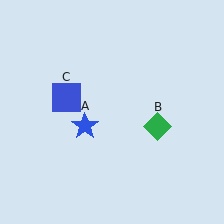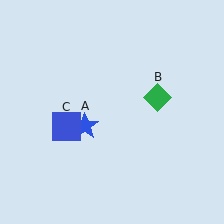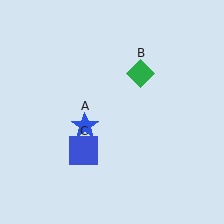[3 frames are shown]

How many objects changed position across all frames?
2 objects changed position: green diamond (object B), blue square (object C).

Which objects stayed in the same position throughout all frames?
Blue star (object A) remained stationary.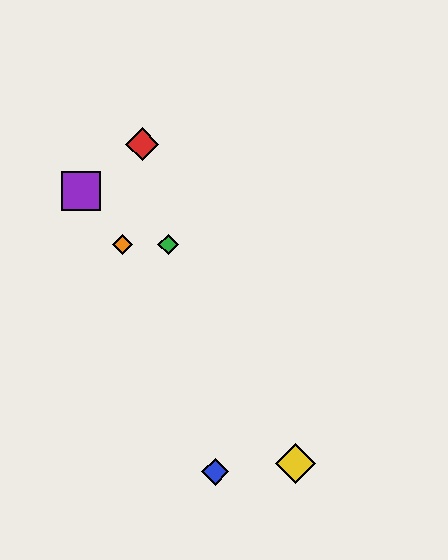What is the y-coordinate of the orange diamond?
The orange diamond is at y≈244.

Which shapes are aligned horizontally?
The green diamond, the orange diamond are aligned horizontally.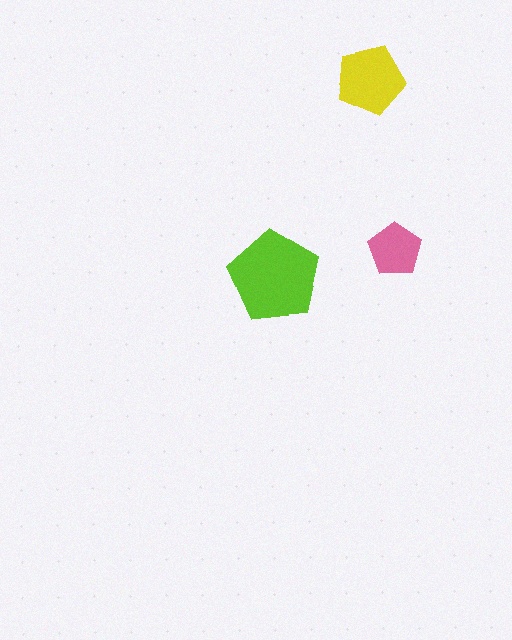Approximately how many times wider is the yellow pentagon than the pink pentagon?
About 1.5 times wider.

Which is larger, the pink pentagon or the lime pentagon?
The lime one.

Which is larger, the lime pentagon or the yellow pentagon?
The lime one.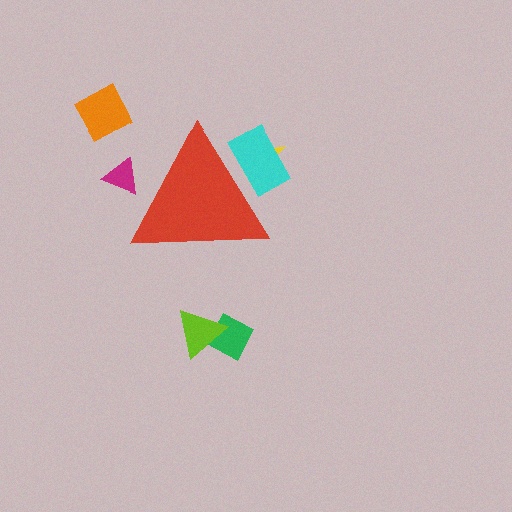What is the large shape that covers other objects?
A red triangle.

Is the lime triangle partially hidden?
No, the lime triangle is fully visible.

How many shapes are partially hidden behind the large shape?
3 shapes are partially hidden.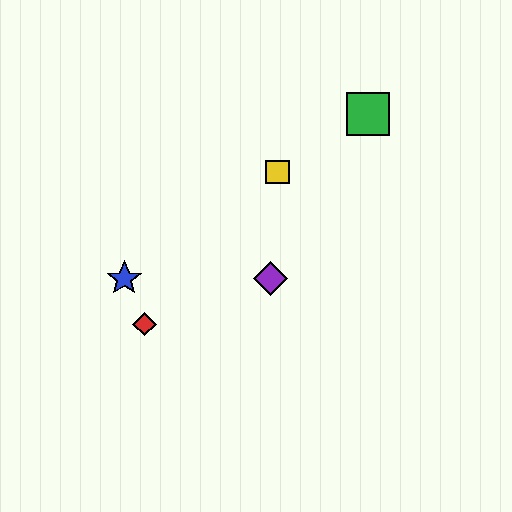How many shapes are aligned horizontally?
2 shapes (the blue star, the purple diamond) are aligned horizontally.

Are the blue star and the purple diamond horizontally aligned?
Yes, both are at y≈279.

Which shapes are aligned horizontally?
The blue star, the purple diamond are aligned horizontally.